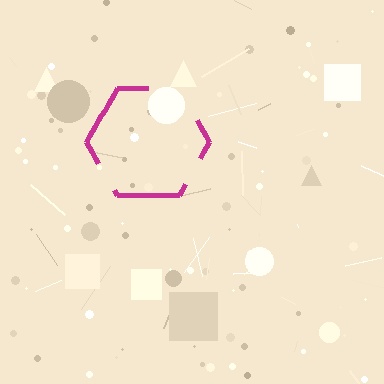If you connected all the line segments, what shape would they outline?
They would outline a hexagon.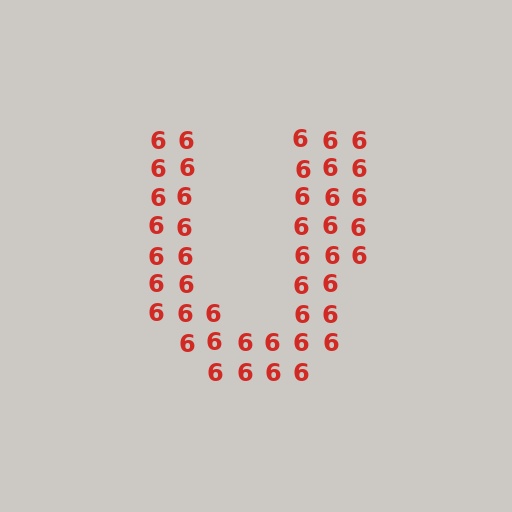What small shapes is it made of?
It is made of small digit 6's.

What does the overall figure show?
The overall figure shows the letter U.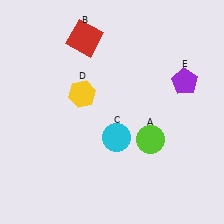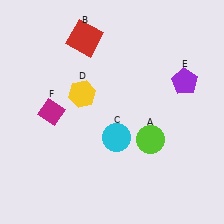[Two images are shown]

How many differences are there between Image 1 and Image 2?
There is 1 difference between the two images.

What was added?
A magenta diamond (F) was added in Image 2.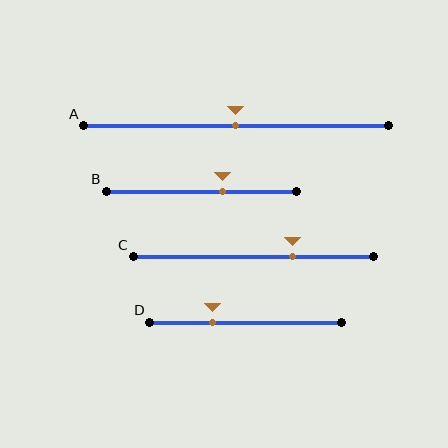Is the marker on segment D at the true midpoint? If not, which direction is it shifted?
No, the marker on segment D is shifted to the left by about 17% of the segment length.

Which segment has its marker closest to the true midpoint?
Segment A has its marker closest to the true midpoint.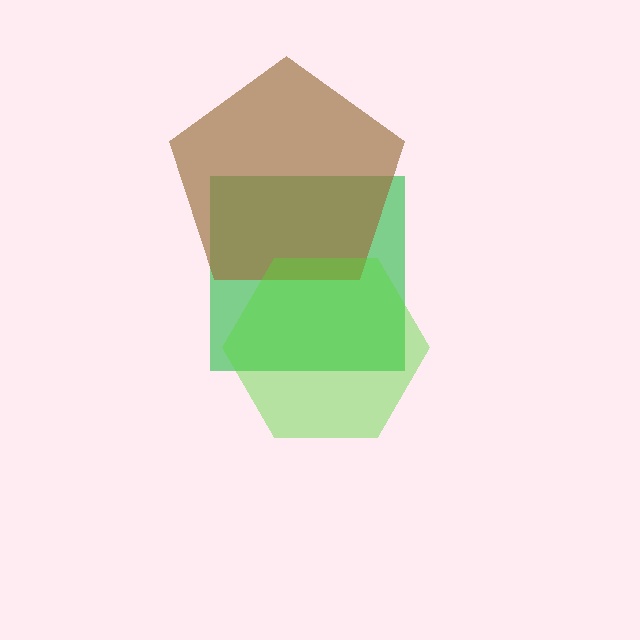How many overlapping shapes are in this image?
There are 3 overlapping shapes in the image.